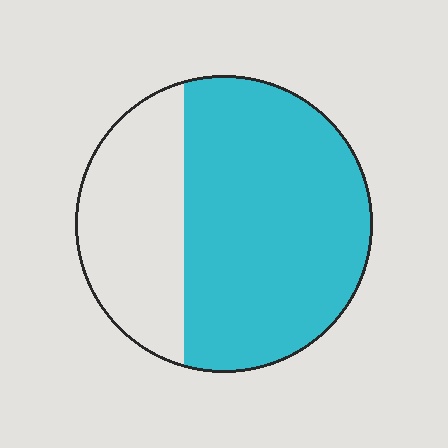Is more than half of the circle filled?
Yes.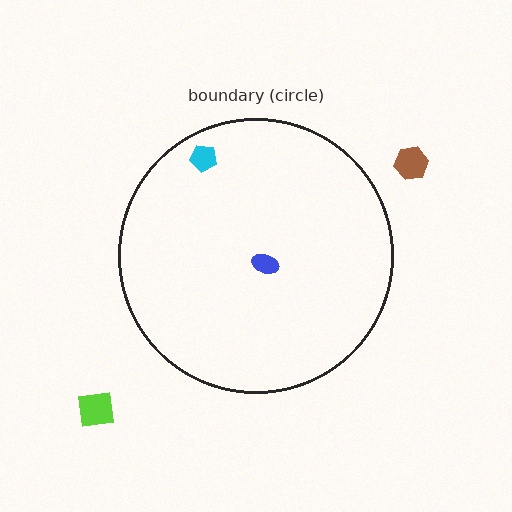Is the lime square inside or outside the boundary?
Outside.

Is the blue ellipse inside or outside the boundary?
Inside.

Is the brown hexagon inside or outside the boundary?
Outside.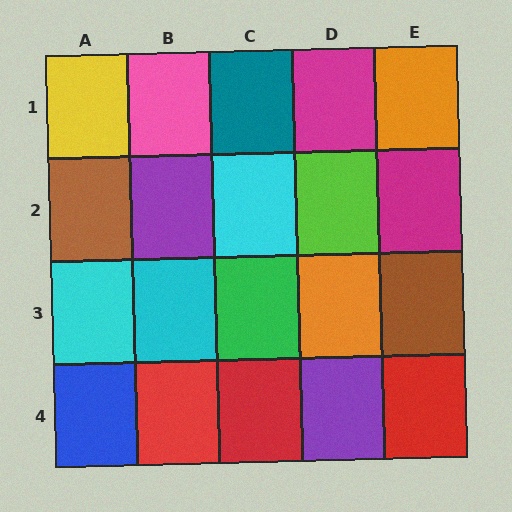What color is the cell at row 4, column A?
Blue.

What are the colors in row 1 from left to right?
Yellow, pink, teal, magenta, orange.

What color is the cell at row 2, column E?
Magenta.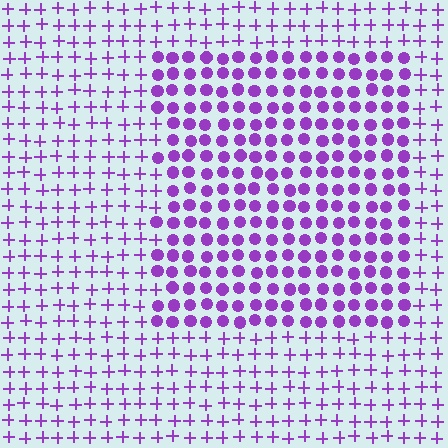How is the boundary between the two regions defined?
The boundary is defined by a change in element shape: circles inside vs. plus signs outside. All elements share the same color and spacing.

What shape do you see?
I see a rectangle.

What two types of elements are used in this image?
The image uses circles inside the rectangle region and plus signs outside it.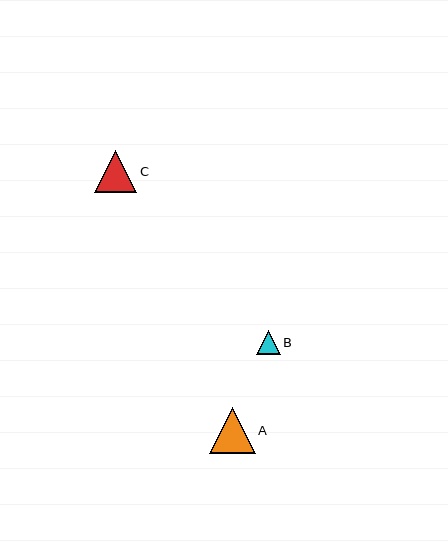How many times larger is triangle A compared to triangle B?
Triangle A is approximately 1.9 times the size of triangle B.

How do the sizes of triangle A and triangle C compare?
Triangle A and triangle C are approximately the same size.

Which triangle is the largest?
Triangle A is the largest with a size of approximately 46 pixels.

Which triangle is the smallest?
Triangle B is the smallest with a size of approximately 24 pixels.